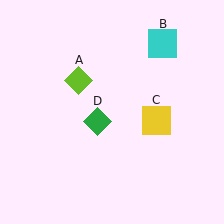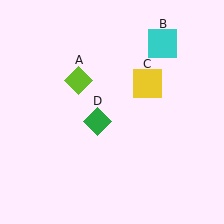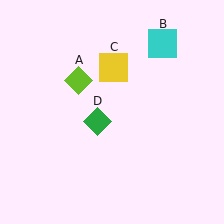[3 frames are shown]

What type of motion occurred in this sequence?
The yellow square (object C) rotated counterclockwise around the center of the scene.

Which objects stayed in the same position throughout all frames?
Lime diamond (object A) and cyan square (object B) and green diamond (object D) remained stationary.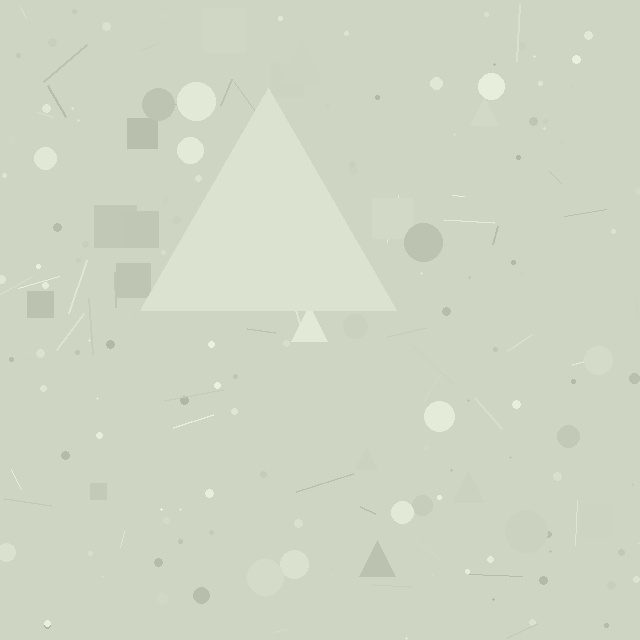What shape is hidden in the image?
A triangle is hidden in the image.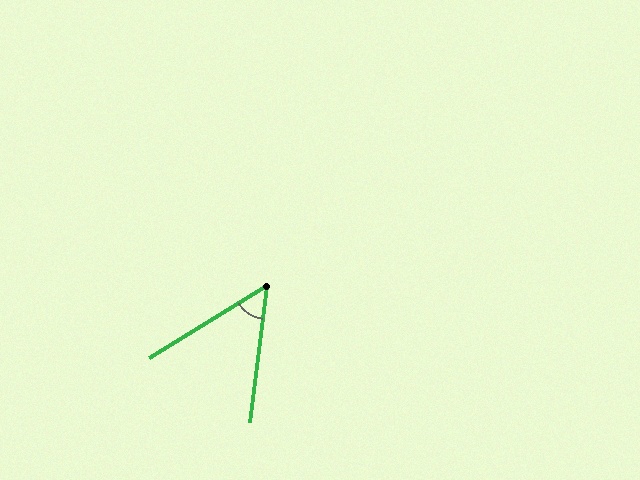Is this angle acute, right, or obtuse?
It is acute.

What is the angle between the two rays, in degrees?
Approximately 51 degrees.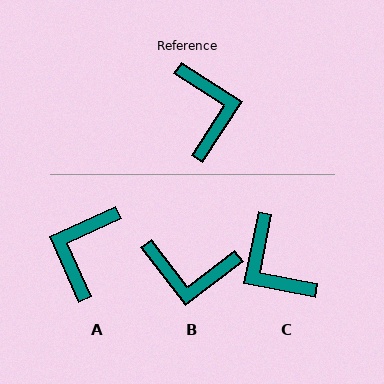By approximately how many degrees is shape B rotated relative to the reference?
Approximately 110 degrees clockwise.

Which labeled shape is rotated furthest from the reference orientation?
C, about 159 degrees away.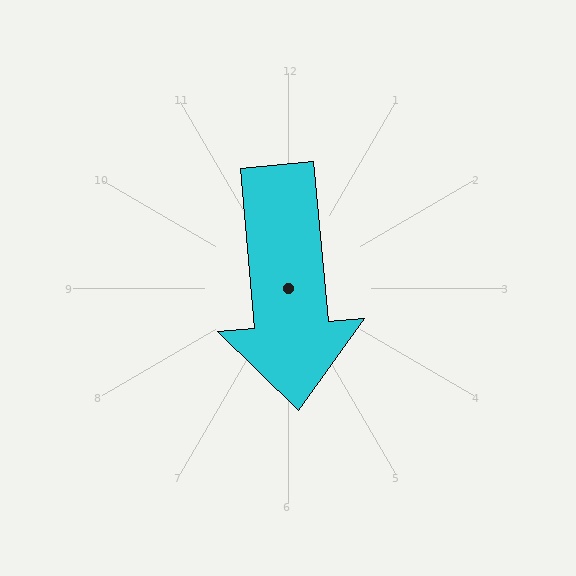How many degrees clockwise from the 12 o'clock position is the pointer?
Approximately 175 degrees.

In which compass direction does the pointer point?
South.